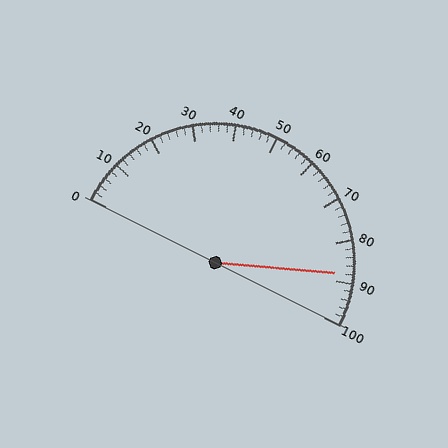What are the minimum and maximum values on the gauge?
The gauge ranges from 0 to 100.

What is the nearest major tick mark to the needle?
The nearest major tick mark is 90.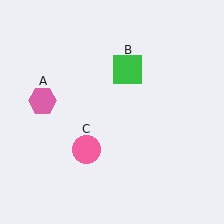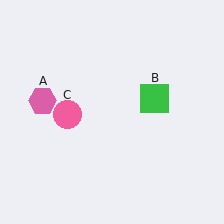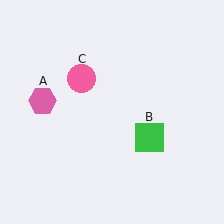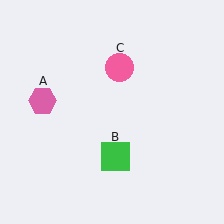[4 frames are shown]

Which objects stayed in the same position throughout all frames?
Pink hexagon (object A) remained stationary.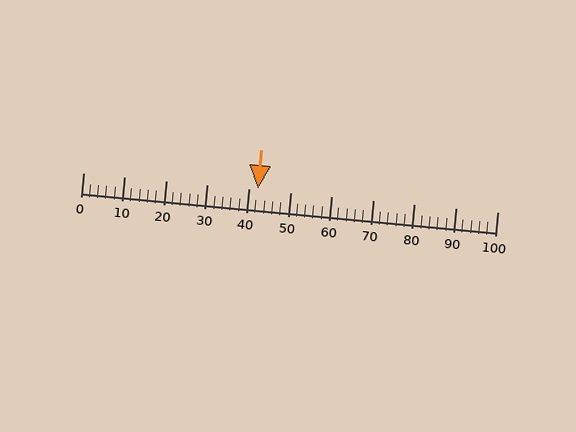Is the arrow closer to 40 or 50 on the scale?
The arrow is closer to 40.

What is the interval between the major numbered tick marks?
The major tick marks are spaced 10 units apart.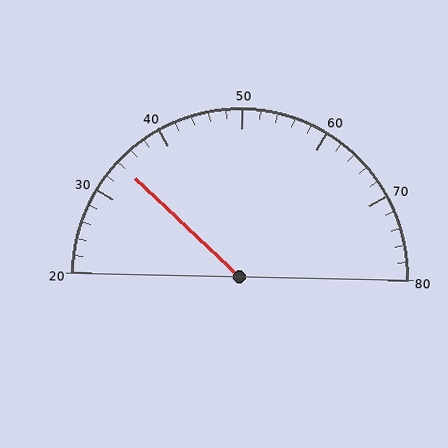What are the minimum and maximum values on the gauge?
The gauge ranges from 20 to 80.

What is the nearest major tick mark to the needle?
The nearest major tick mark is 30.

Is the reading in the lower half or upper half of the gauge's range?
The reading is in the lower half of the range (20 to 80).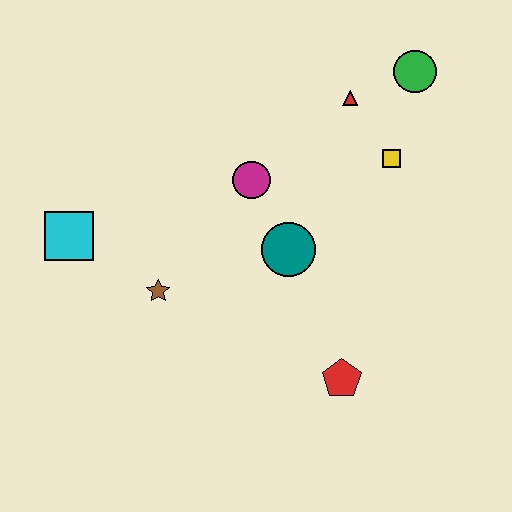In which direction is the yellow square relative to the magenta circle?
The yellow square is to the right of the magenta circle.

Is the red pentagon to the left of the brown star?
No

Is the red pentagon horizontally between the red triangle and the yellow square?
No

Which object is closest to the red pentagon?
The teal circle is closest to the red pentagon.